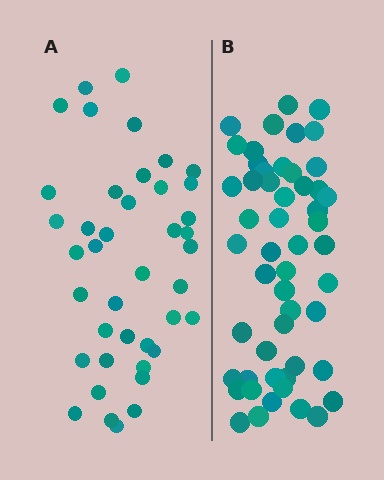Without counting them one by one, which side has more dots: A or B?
Region B (the right region) has more dots.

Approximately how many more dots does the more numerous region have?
Region B has roughly 12 or so more dots than region A.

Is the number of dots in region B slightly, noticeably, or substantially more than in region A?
Region B has noticeably more, but not dramatically so. The ratio is roughly 1.3 to 1.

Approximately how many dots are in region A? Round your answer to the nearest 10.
About 40 dots. (The exact count is 41, which rounds to 40.)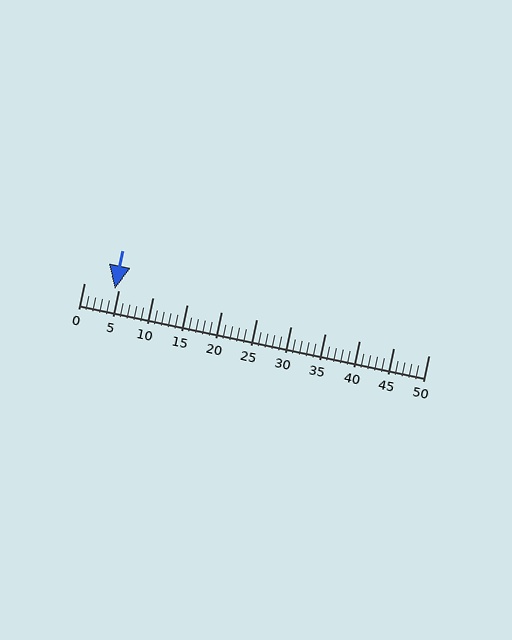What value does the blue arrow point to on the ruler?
The blue arrow points to approximately 4.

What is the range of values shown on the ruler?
The ruler shows values from 0 to 50.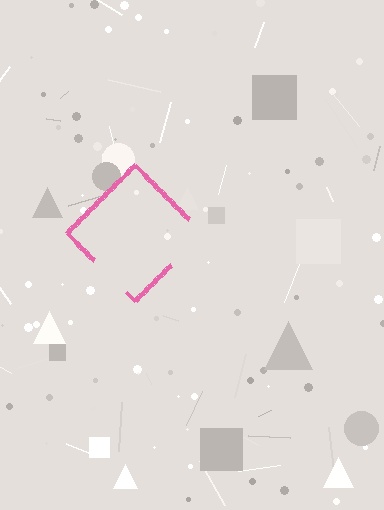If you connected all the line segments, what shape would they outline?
They would outline a diamond.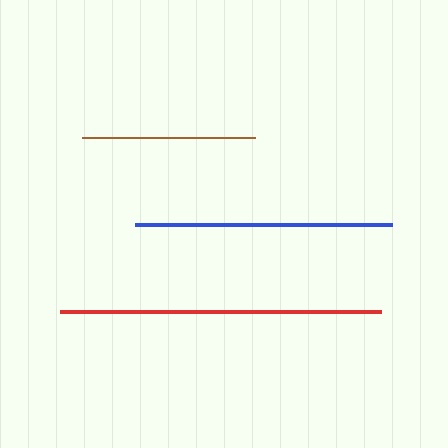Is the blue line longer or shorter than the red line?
The red line is longer than the blue line.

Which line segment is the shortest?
The brown line is the shortest at approximately 173 pixels.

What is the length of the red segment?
The red segment is approximately 320 pixels long.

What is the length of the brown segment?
The brown segment is approximately 173 pixels long.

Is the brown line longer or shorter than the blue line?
The blue line is longer than the brown line.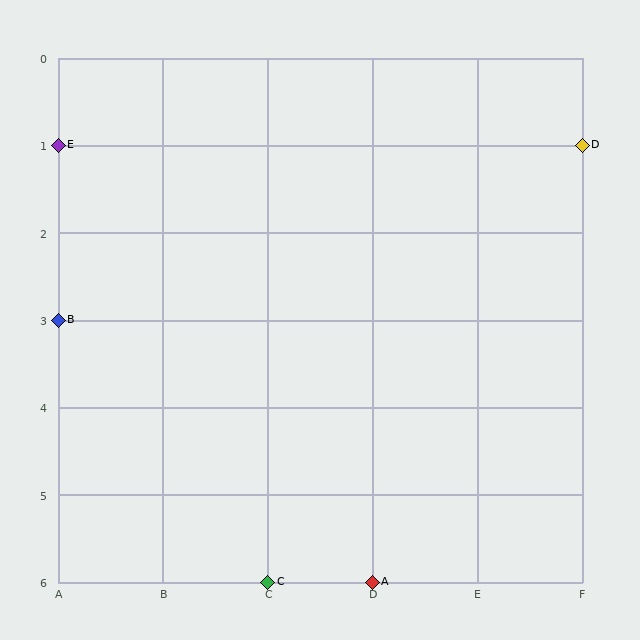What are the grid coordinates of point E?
Point E is at grid coordinates (A, 1).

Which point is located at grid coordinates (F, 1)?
Point D is at (F, 1).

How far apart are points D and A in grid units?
Points D and A are 2 columns and 5 rows apart (about 5.4 grid units diagonally).